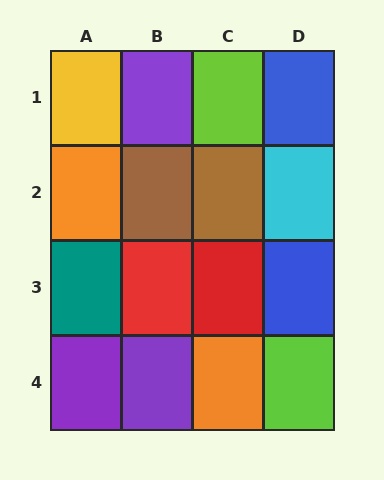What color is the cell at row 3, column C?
Red.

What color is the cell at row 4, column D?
Lime.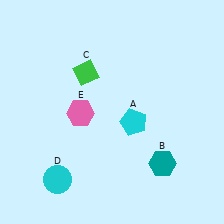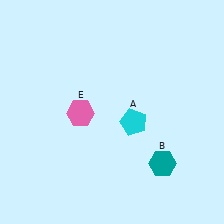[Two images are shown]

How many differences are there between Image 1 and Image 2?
There are 2 differences between the two images.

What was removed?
The green diamond (C), the cyan circle (D) were removed in Image 2.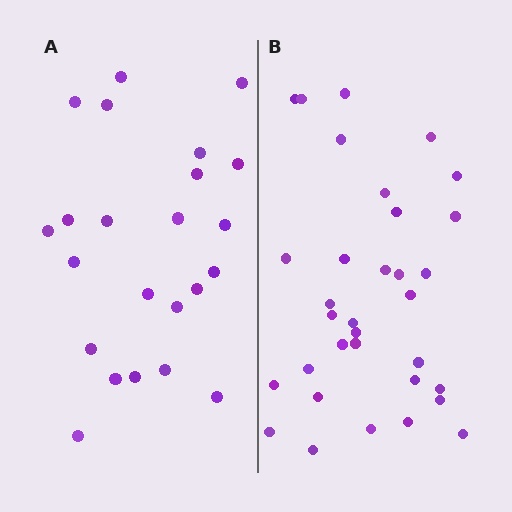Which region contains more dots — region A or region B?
Region B (the right region) has more dots.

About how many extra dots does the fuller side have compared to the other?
Region B has roughly 10 or so more dots than region A.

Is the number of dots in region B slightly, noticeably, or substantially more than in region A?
Region B has noticeably more, but not dramatically so. The ratio is roughly 1.4 to 1.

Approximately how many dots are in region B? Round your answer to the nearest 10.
About 30 dots. (The exact count is 33, which rounds to 30.)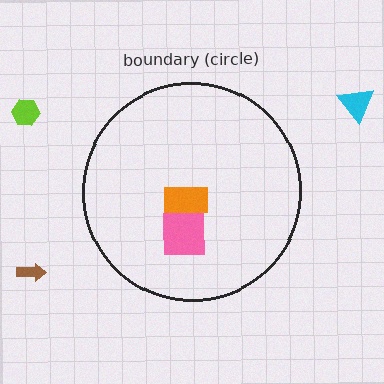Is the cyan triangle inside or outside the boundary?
Outside.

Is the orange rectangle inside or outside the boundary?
Inside.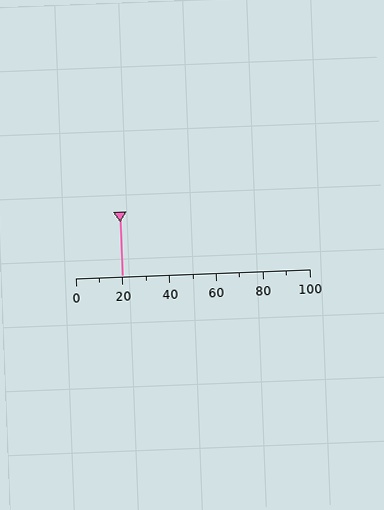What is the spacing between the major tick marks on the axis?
The major ticks are spaced 20 apart.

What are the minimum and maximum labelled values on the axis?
The axis runs from 0 to 100.